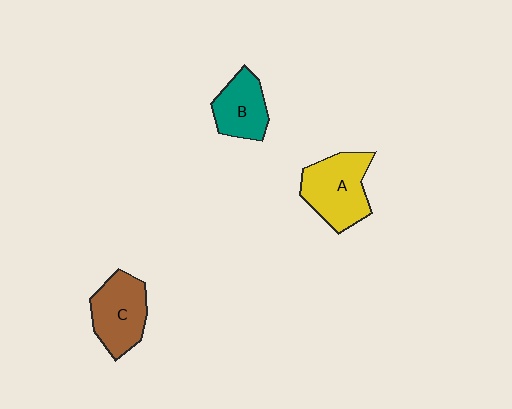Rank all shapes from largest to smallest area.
From largest to smallest: A (yellow), C (brown), B (teal).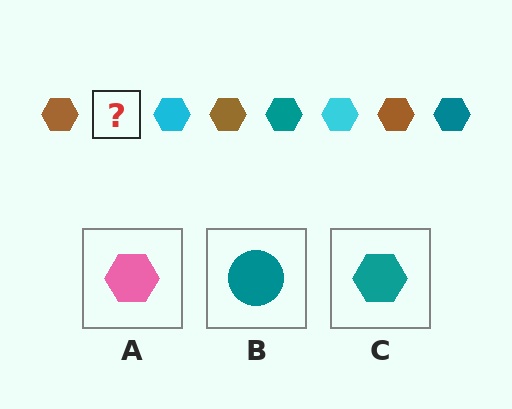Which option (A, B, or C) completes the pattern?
C.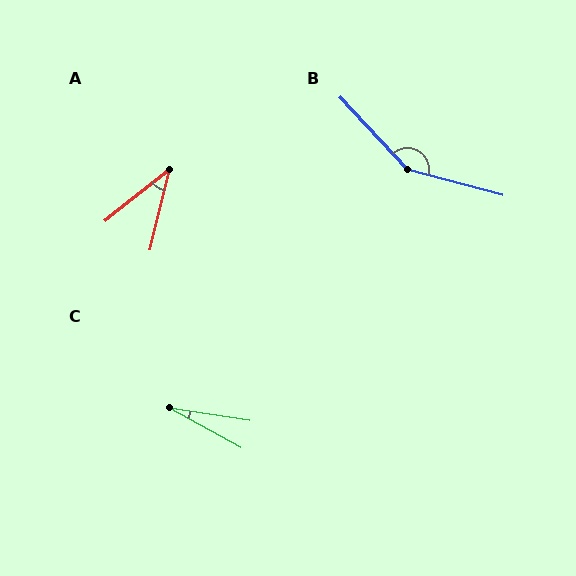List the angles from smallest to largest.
C (21°), A (38°), B (148°).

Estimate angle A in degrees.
Approximately 38 degrees.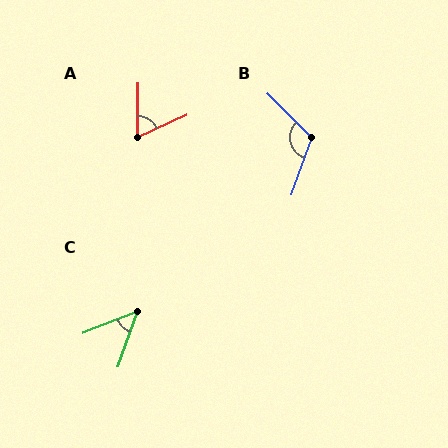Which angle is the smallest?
C, at approximately 49 degrees.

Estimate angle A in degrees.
Approximately 65 degrees.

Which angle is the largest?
B, at approximately 115 degrees.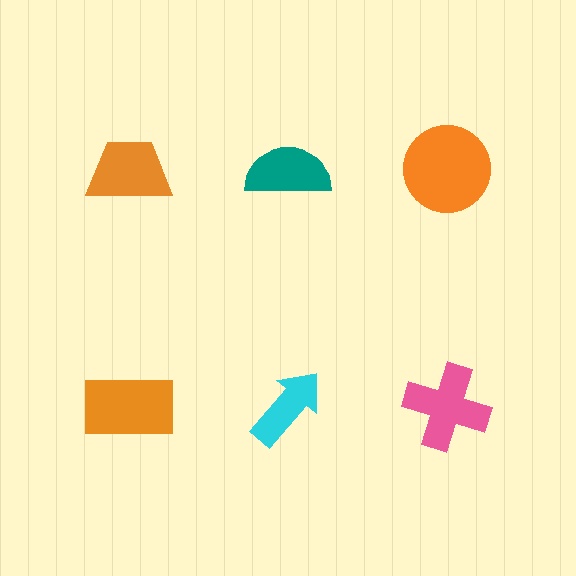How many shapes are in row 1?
3 shapes.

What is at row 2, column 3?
A pink cross.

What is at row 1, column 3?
An orange circle.